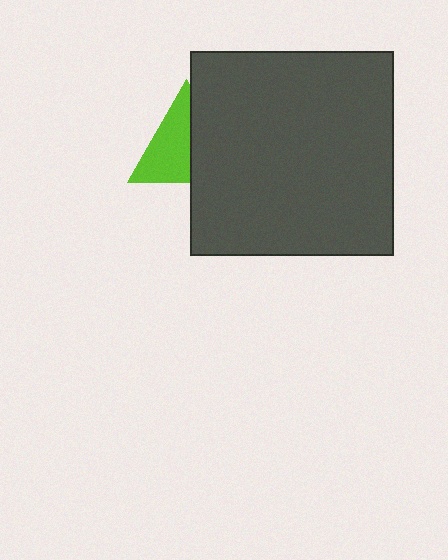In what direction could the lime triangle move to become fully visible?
The lime triangle could move left. That would shift it out from behind the dark gray square entirely.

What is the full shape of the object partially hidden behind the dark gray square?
The partially hidden object is a lime triangle.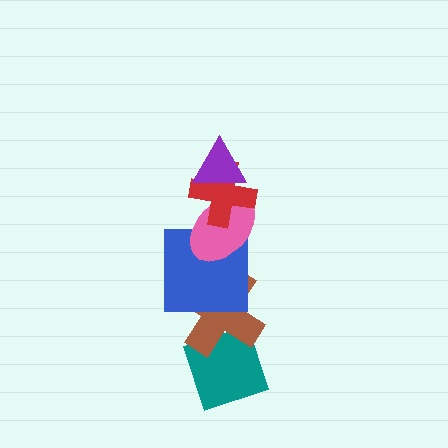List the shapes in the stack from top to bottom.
From top to bottom: the purple triangle, the red cross, the pink ellipse, the blue square, the brown cross, the teal diamond.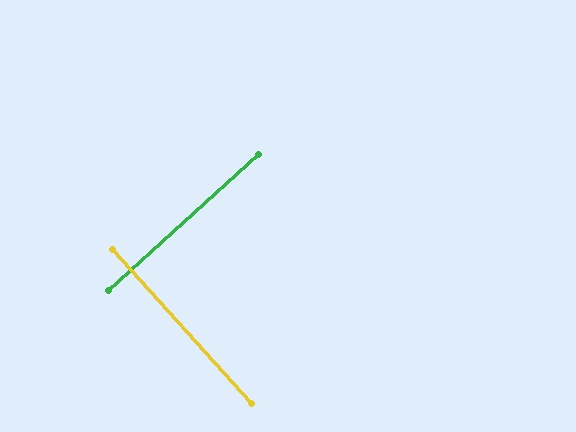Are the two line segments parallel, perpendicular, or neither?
Perpendicular — they meet at approximately 90°.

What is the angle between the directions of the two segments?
Approximately 90 degrees.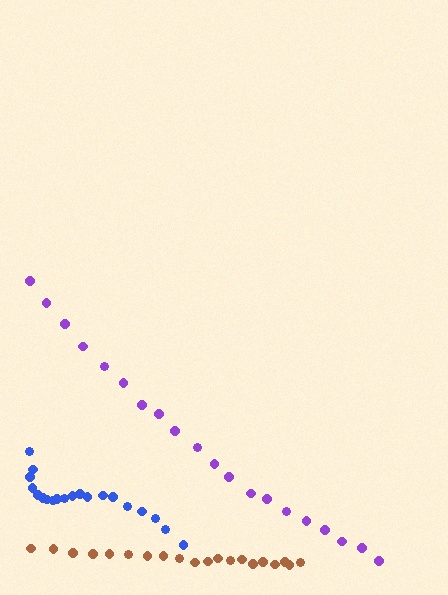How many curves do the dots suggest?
There are 3 distinct paths.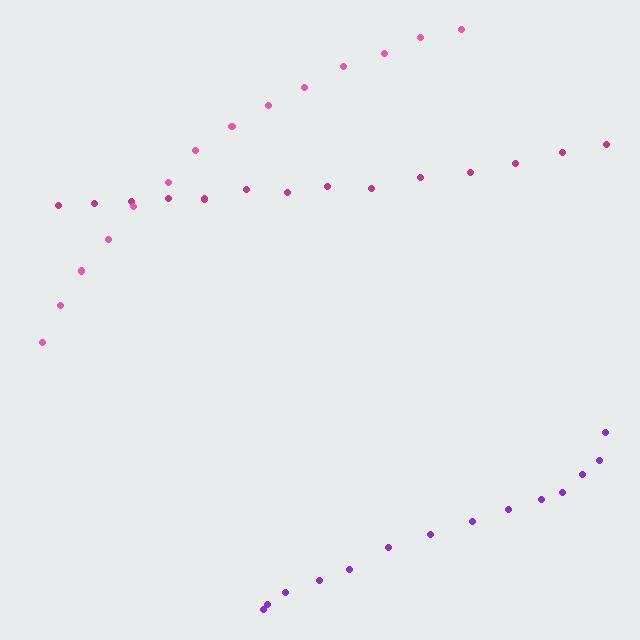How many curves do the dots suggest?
There are 3 distinct paths.